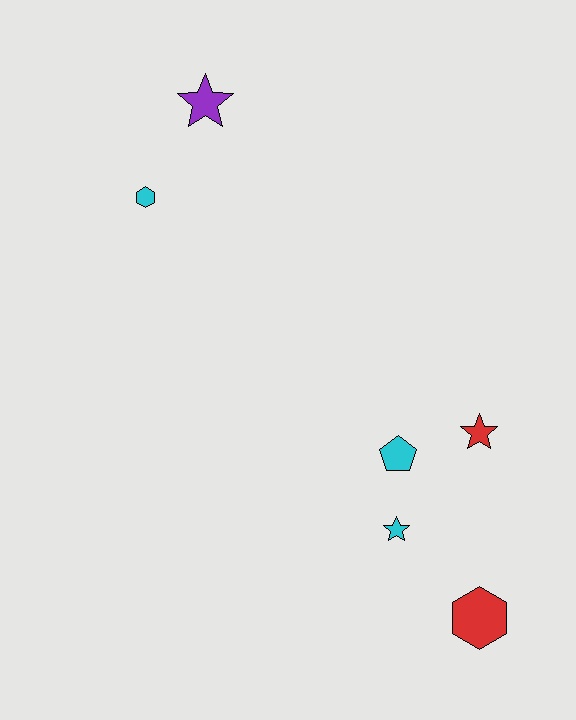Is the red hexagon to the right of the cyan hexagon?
Yes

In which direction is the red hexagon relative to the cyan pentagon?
The red hexagon is below the cyan pentagon.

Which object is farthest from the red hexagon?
The purple star is farthest from the red hexagon.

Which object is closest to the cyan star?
The cyan pentagon is closest to the cyan star.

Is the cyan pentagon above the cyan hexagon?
No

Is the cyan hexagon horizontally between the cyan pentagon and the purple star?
No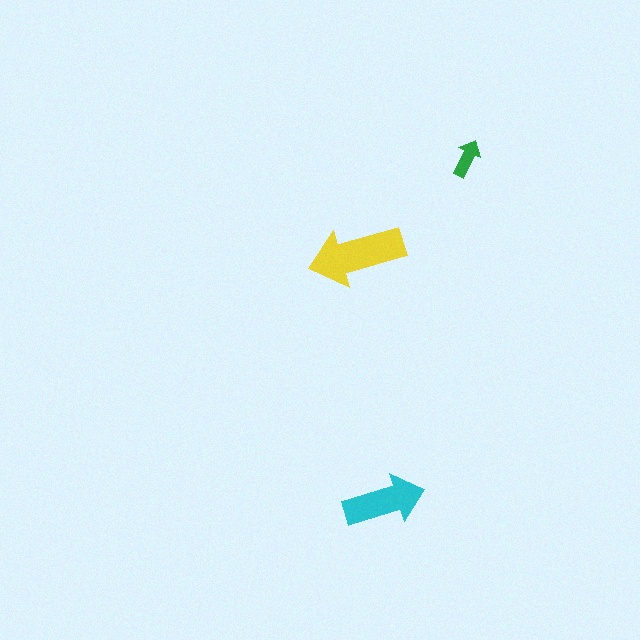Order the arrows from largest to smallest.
the yellow one, the cyan one, the green one.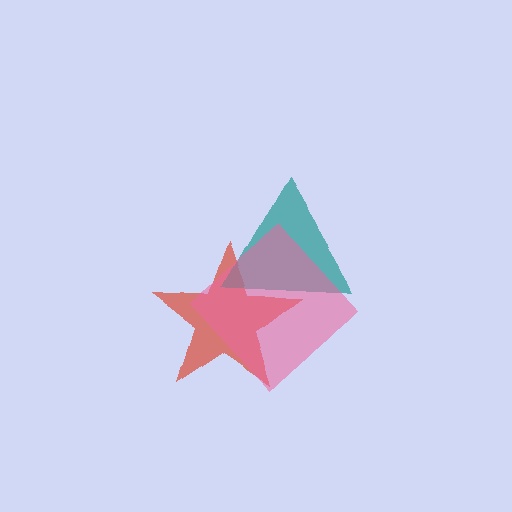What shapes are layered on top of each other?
The layered shapes are: a red star, a teal triangle, a pink diamond.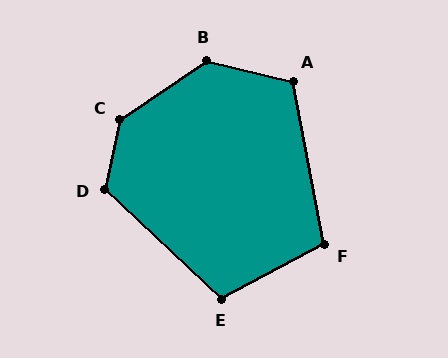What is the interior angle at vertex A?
Approximately 114 degrees (obtuse).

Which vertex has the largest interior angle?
C, at approximately 137 degrees.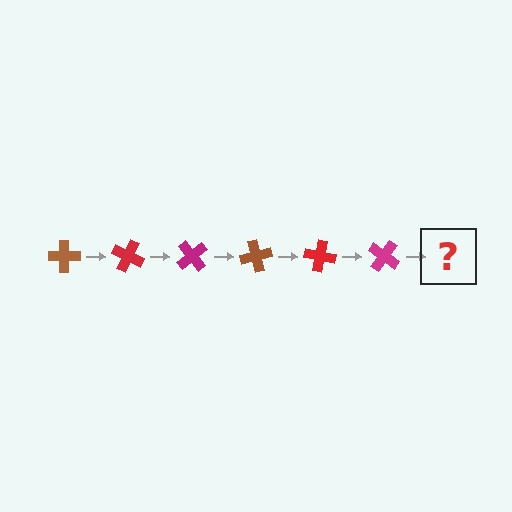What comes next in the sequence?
The next element should be a brown cross, rotated 150 degrees from the start.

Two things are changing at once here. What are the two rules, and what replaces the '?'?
The two rules are that it rotates 25 degrees each step and the color cycles through brown, red, and magenta. The '?' should be a brown cross, rotated 150 degrees from the start.